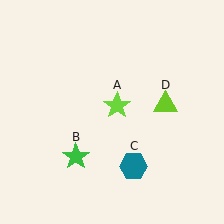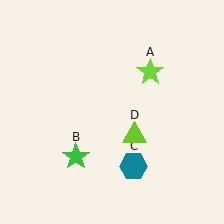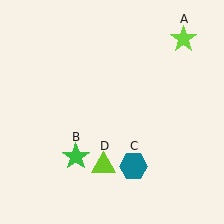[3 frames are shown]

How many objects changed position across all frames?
2 objects changed position: lime star (object A), lime triangle (object D).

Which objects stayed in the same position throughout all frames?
Green star (object B) and teal hexagon (object C) remained stationary.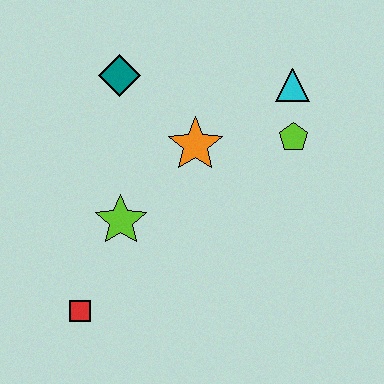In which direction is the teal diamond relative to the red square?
The teal diamond is above the red square.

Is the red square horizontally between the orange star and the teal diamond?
No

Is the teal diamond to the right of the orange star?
No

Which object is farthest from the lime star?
The cyan triangle is farthest from the lime star.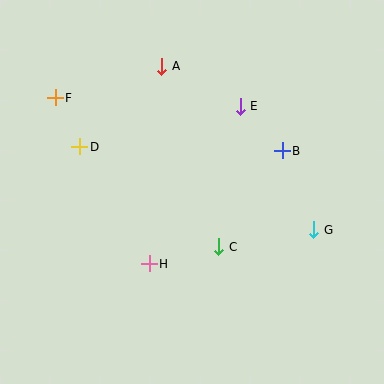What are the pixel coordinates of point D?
Point D is at (80, 147).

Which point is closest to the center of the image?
Point C at (219, 247) is closest to the center.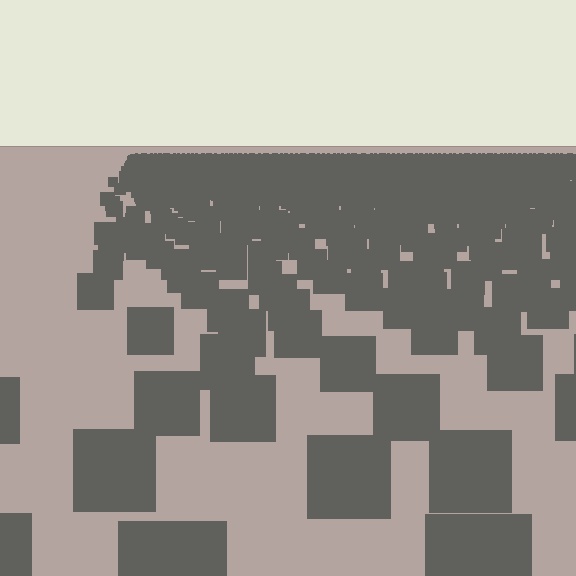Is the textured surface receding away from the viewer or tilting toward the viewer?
The surface is receding away from the viewer. Texture elements get smaller and denser toward the top.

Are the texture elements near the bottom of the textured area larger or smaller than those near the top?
Larger. Near the bottom, elements are closer to the viewer and appear at a bigger on-screen size.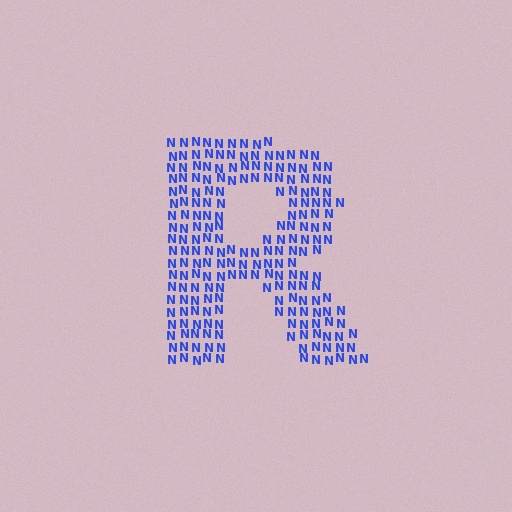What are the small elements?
The small elements are letter N's.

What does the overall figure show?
The overall figure shows the letter R.